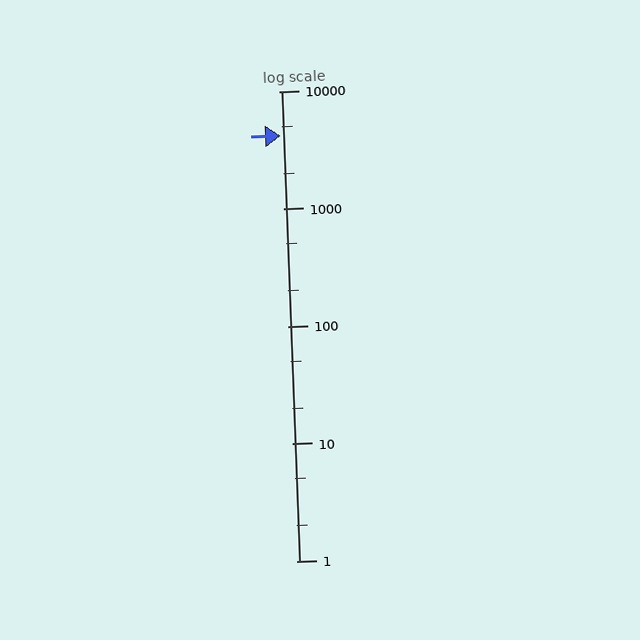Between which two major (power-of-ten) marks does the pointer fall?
The pointer is between 1000 and 10000.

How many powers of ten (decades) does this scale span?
The scale spans 4 decades, from 1 to 10000.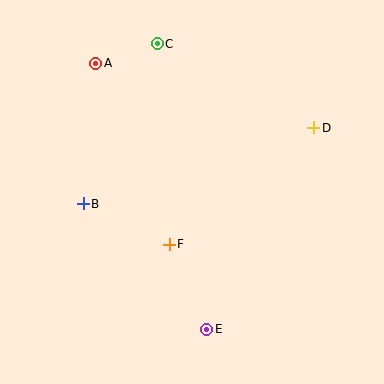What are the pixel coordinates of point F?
Point F is at (169, 244).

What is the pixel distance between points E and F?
The distance between E and F is 93 pixels.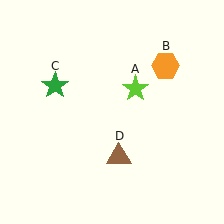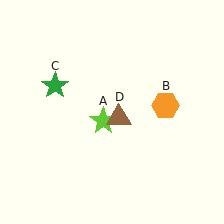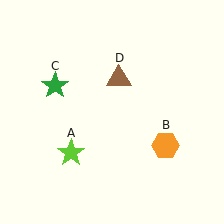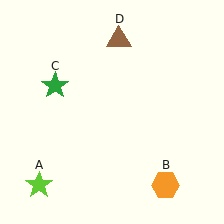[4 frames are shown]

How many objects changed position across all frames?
3 objects changed position: lime star (object A), orange hexagon (object B), brown triangle (object D).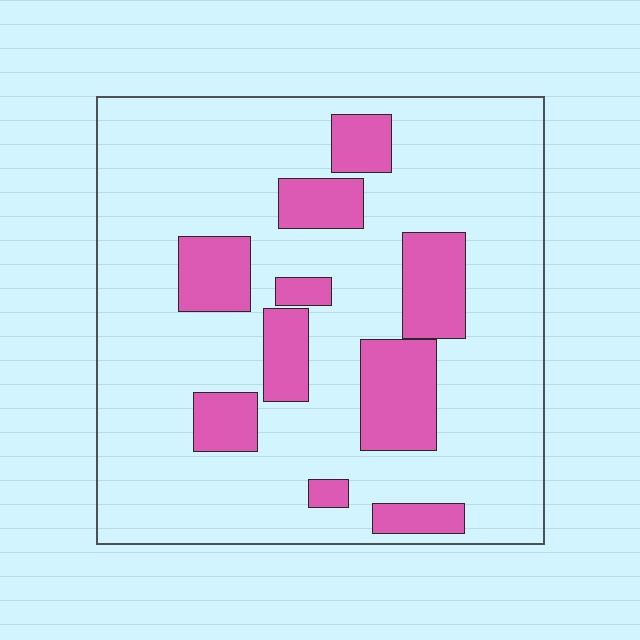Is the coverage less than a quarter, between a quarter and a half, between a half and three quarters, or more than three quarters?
Less than a quarter.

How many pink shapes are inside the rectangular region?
10.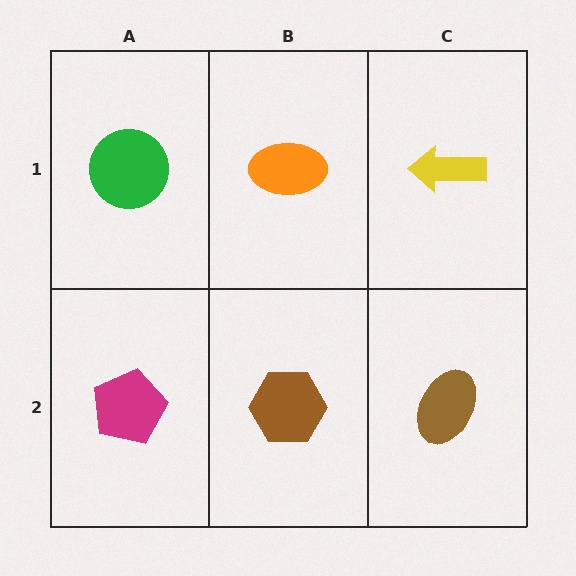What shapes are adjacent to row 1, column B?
A brown hexagon (row 2, column B), a green circle (row 1, column A), a yellow arrow (row 1, column C).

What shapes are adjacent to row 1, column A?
A magenta pentagon (row 2, column A), an orange ellipse (row 1, column B).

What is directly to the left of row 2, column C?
A brown hexagon.